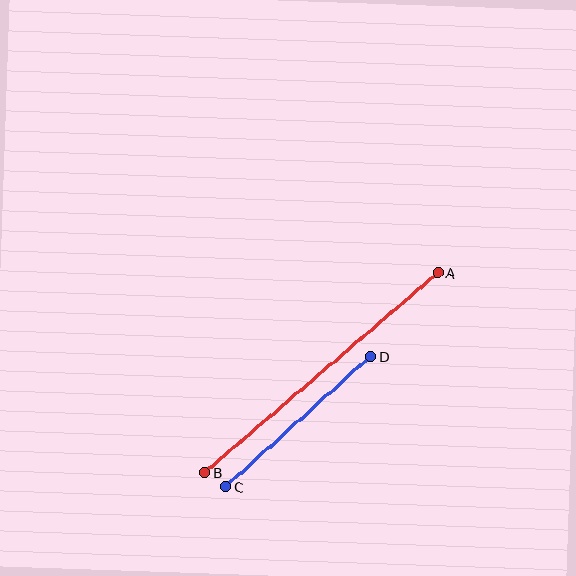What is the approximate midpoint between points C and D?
The midpoint is at approximately (298, 422) pixels.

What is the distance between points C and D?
The distance is approximately 195 pixels.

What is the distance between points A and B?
The distance is approximately 307 pixels.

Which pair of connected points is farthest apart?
Points A and B are farthest apart.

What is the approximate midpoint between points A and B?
The midpoint is at approximately (321, 373) pixels.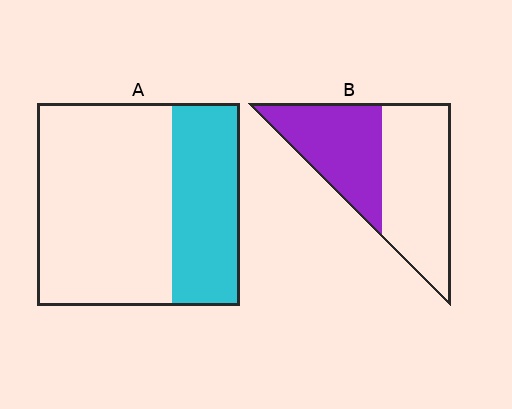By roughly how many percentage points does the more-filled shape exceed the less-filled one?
By roughly 10 percentage points (B over A).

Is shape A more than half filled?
No.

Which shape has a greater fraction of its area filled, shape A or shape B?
Shape B.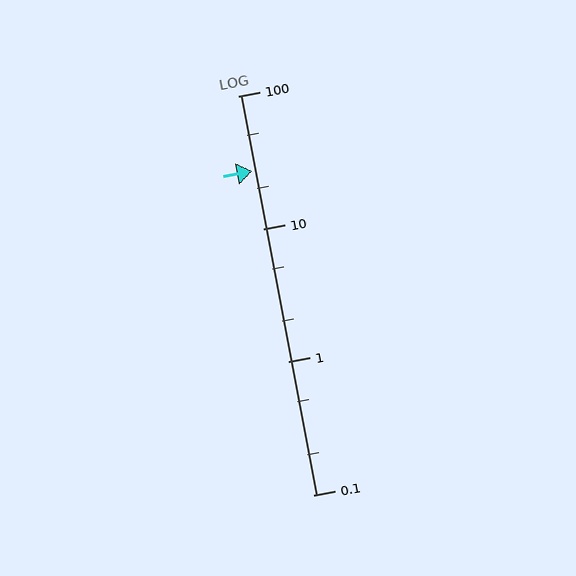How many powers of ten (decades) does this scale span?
The scale spans 3 decades, from 0.1 to 100.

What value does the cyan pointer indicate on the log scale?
The pointer indicates approximately 27.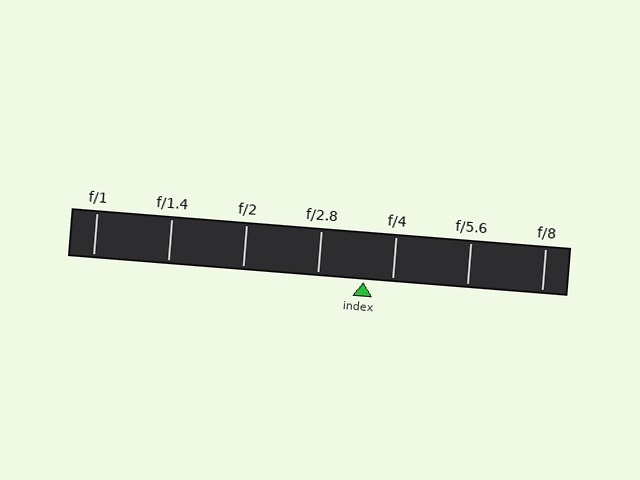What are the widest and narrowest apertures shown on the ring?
The widest aperture shown is f/1 and the narrowest is f/8.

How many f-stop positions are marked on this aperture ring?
There are 7 f-stop positions marked.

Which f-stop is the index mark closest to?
The index mark is closest to f/4.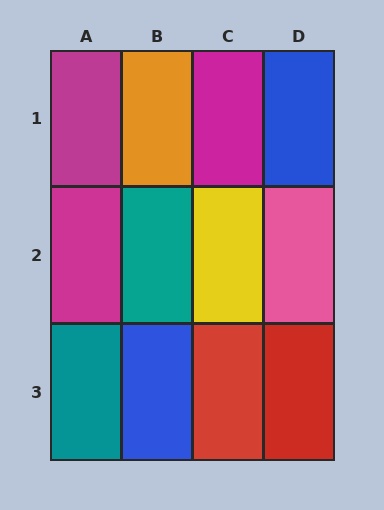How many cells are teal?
2 cells are teal.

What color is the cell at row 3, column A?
Teal.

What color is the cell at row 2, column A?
Magenta.